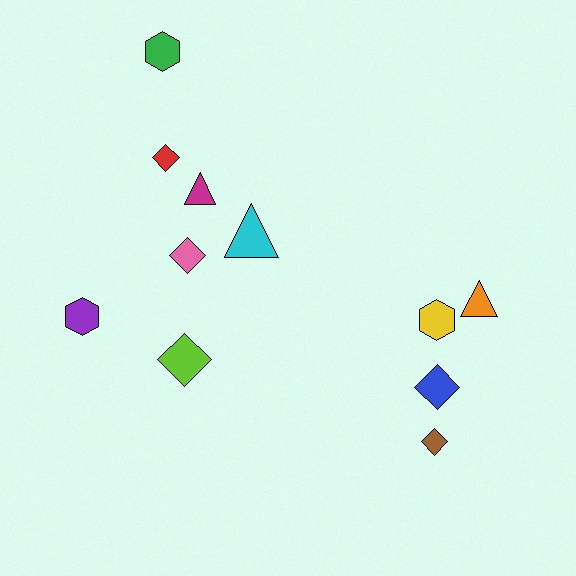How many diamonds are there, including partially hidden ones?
There are 5 diamonds.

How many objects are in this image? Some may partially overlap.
There are 11 objects.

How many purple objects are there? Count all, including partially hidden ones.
There is 1 purple object.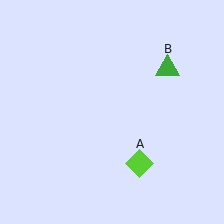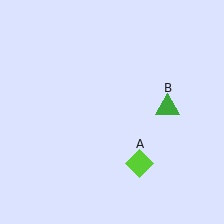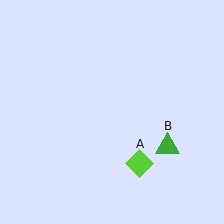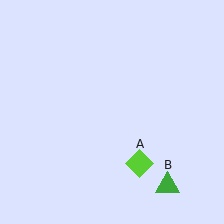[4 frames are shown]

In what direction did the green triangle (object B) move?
The green triangle (object B) moved down.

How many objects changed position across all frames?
1 object changed position: green triangle (object B).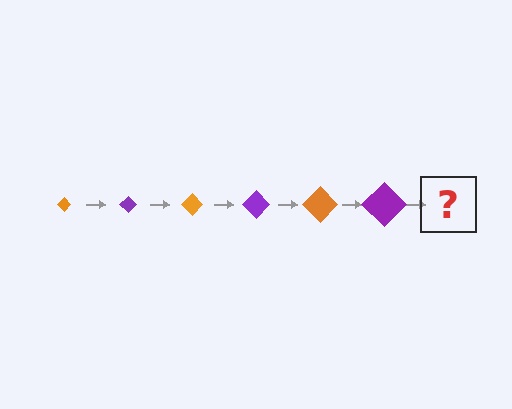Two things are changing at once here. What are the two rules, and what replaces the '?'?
The two rules are that the diamond grows larger each step and the color cycles through orange and purple. The '?' should be an orange diamond, larger than the previous one.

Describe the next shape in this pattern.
It should be an orange diamond, larger than the previous one.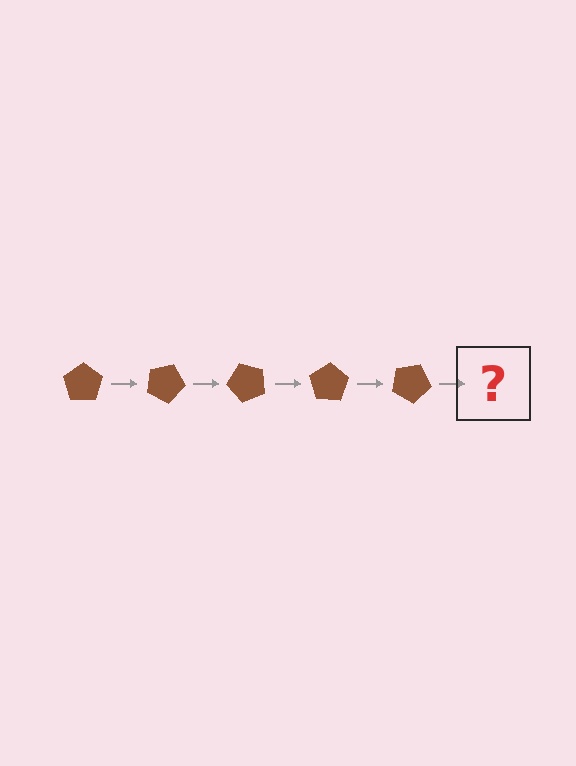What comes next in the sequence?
The next element should be a brown pentagon rotated 125 degrees.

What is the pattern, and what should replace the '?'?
The pattern is that the pentagon rotates 25 degrees each step. The '?' should be a brown pentagon rotated 125 degrees.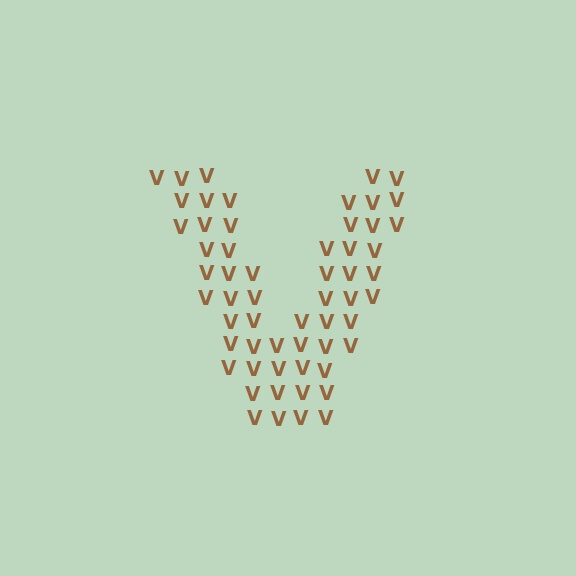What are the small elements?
The small elements are letter V's.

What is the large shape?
The large shape is the letter V.